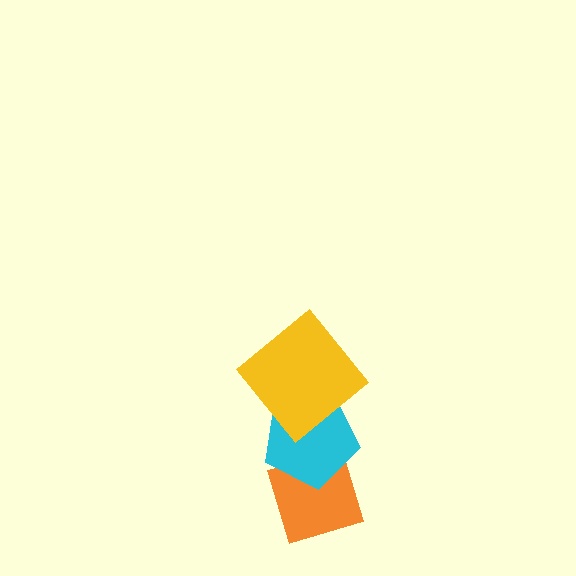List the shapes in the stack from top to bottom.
From top to bottom: the yellow diamond, the cyan pentagon, the orange diamond.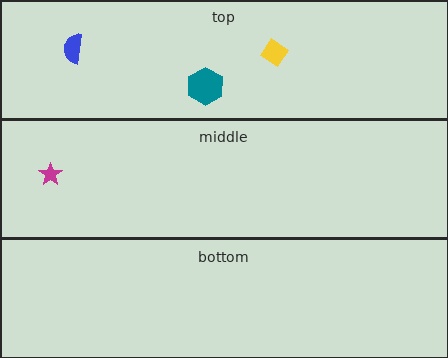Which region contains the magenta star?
The middle region.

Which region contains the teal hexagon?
The top region.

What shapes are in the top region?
The teal hexagon, the blue semicircle, the yellow diamond.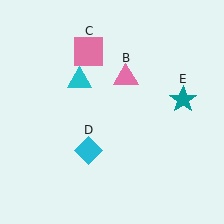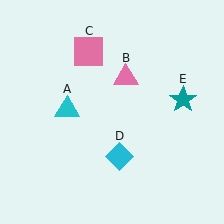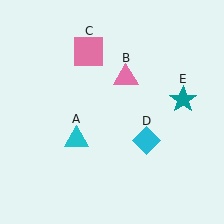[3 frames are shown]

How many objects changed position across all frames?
2 objects changed position: cyan triangle (object A), cyan diamond (object D).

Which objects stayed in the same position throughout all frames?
Pink triangle (object B) and pink square (object C) and teal star (object E) remained stationary.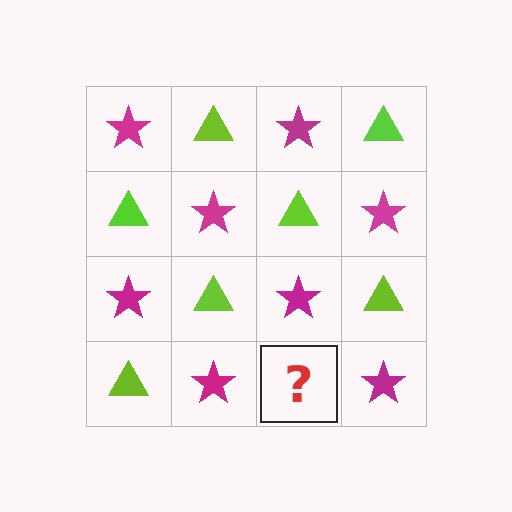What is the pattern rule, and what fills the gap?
The rule is that it alternates magenta star and lime triangle in a checkerboard pattern. The gap should be filled with a lime triangle.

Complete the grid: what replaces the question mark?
The question mark should be replaced with a lime triangle.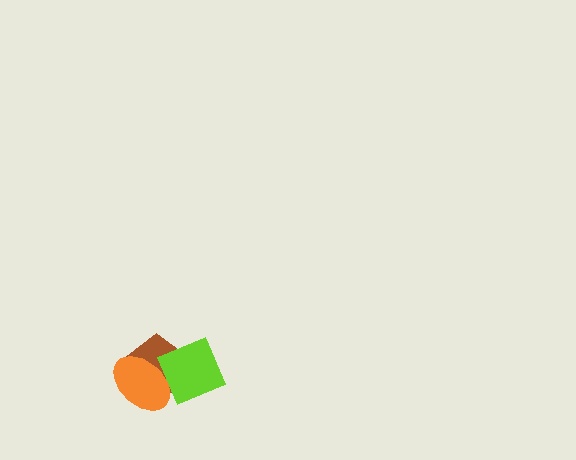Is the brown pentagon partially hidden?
Yes, it is partially covered by another shape.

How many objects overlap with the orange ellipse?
2 objects overlap with the orange ellipse.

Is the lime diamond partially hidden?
Yes, it is partially covered by another shape.